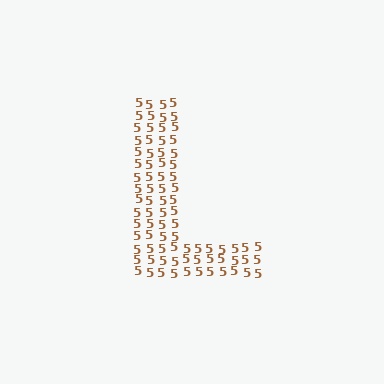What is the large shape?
The large shape is the letter L.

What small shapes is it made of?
It is made of small digit 5's.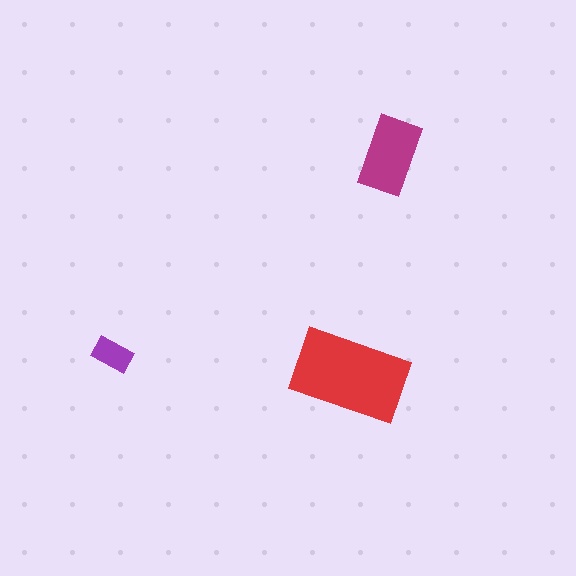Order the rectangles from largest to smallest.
the red one, the magenta one, the purple one.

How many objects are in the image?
There are 3 objects in the image.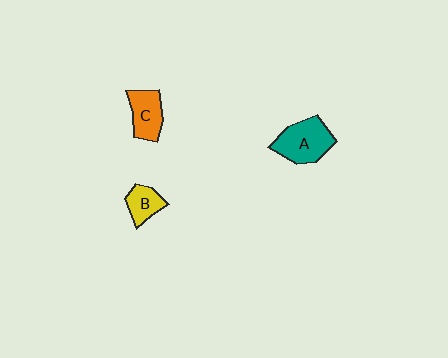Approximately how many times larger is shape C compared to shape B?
Approximately 1.4 times.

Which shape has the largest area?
Shape A (teal).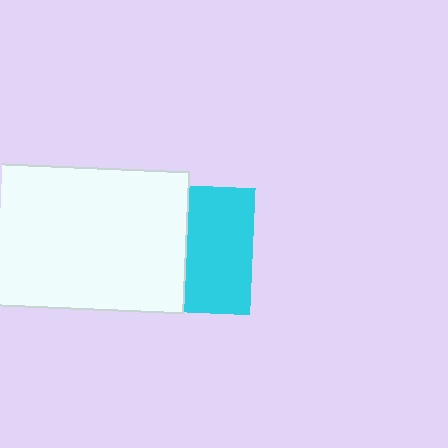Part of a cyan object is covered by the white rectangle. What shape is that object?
It is a square.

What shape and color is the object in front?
The object in front is a white rectangle.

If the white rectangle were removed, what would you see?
You would see the complete cyan square.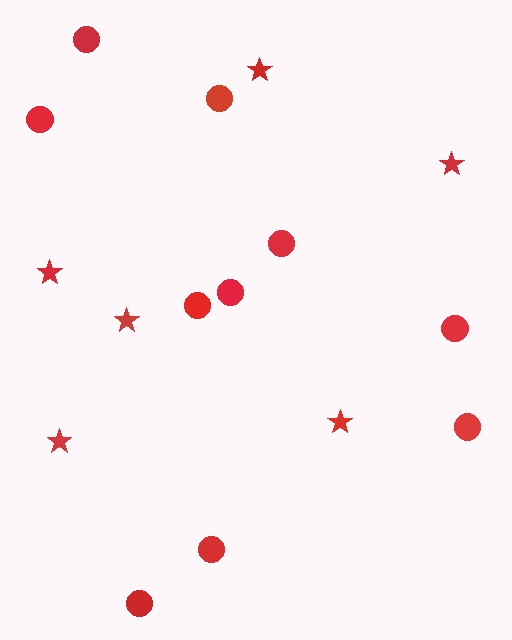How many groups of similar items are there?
There are 2 groups: one group of stars (6) and one group of circles (10).